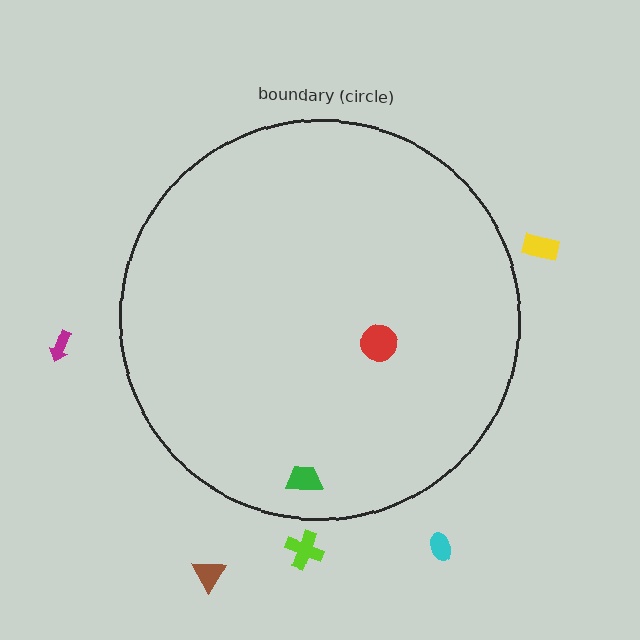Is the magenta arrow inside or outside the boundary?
Outside.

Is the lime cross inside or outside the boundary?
Outside.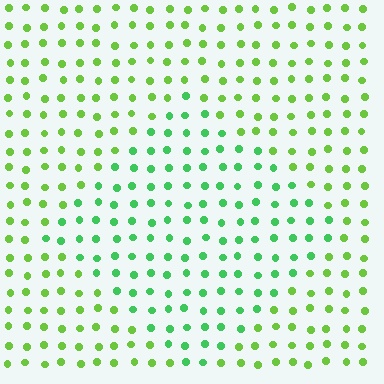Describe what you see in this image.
The image is filled with small lime elements in a uniform arrangement. A diamond-shaped region is visible where the elements are tinted to a slightly different hue, forming a subtle color boundary.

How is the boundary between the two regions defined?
The boundary is defined purely by a slight shift in hue (about 33 degrees). Spacing, size, and orientation are identical on both sides.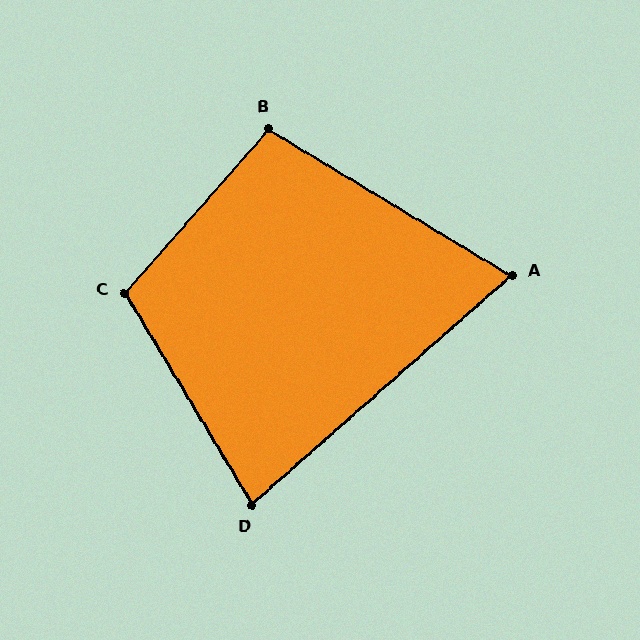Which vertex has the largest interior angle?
C, at approximately 108 degrees.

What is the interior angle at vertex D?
Approximately 80 degrees (acute).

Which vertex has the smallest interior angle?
A, at approximately 72 degrees.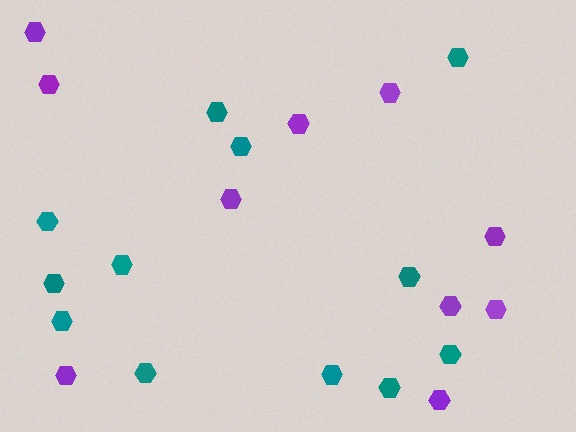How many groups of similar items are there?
There are 2 groups: one group of purple hexagons (10) and one group of teal hexagons (12).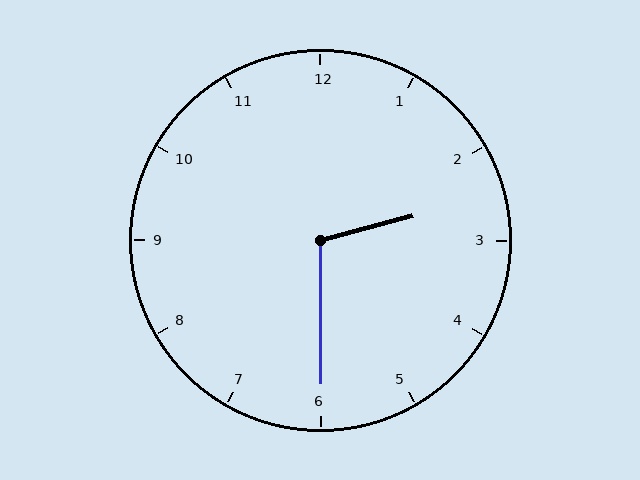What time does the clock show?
2:30.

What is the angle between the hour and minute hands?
Approximately 105 degrees.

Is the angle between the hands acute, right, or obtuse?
It is obtuse.